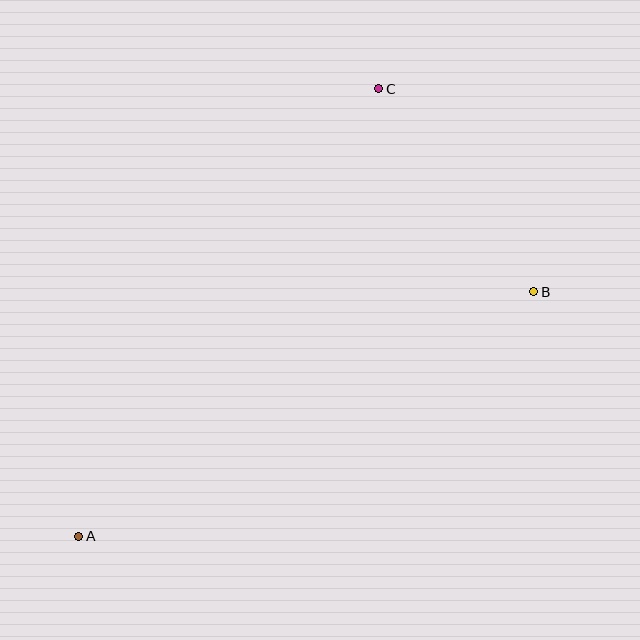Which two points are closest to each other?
Points B and C are closest to each other.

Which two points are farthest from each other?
Points A and C are farthest from each other.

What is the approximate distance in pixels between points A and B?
The distance between A and B is approximately 516 pixels.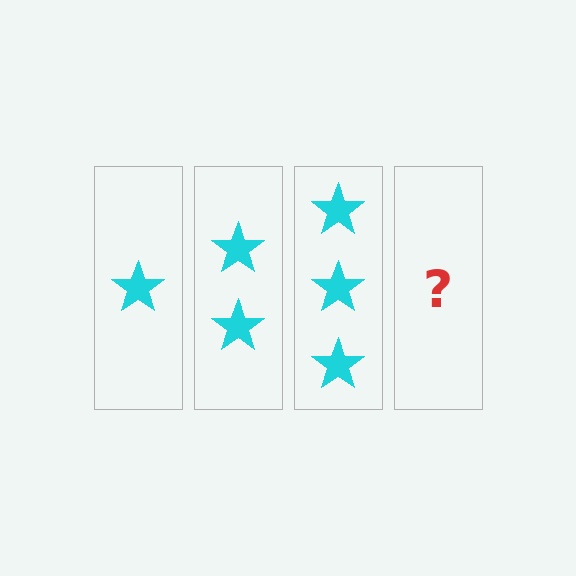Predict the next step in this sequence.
The next step is 4 stars.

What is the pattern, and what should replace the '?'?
The pattern is that each step adds one more star. The '?' should be 4 stars.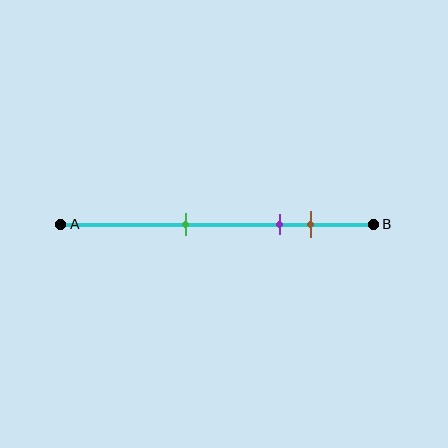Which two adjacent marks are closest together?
The purple and brown marks are the closest adjacent pair.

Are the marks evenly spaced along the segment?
No, the marks are not evenly spaced.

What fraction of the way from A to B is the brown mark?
The brown mark is approximately 80% (0.8) of the way from A to B.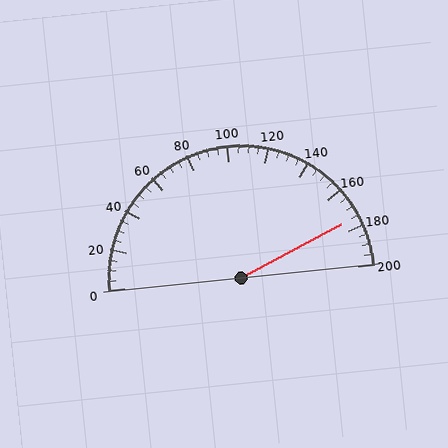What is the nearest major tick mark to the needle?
The nearest major tick mark is 180.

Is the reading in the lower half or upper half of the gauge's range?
The reading is in the upper half of the range (0 to 200).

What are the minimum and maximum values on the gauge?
The gauge ranges from 0 to 200.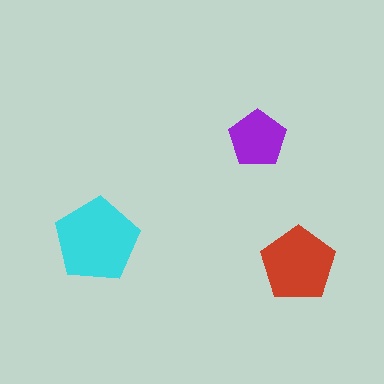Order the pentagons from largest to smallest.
the cyan one, the red one, the purple one.